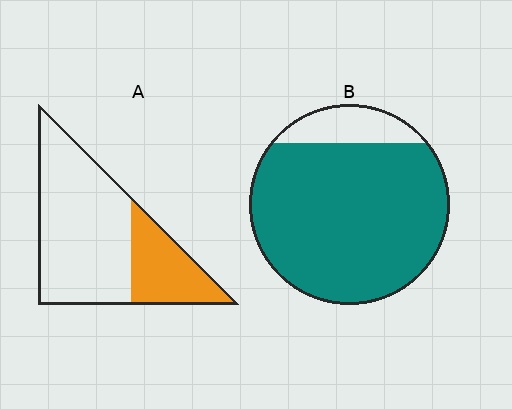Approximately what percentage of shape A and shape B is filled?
A is approximately 30% and B is approximately 85%.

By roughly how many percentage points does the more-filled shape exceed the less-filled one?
By roughly 55 percentage points (B over A).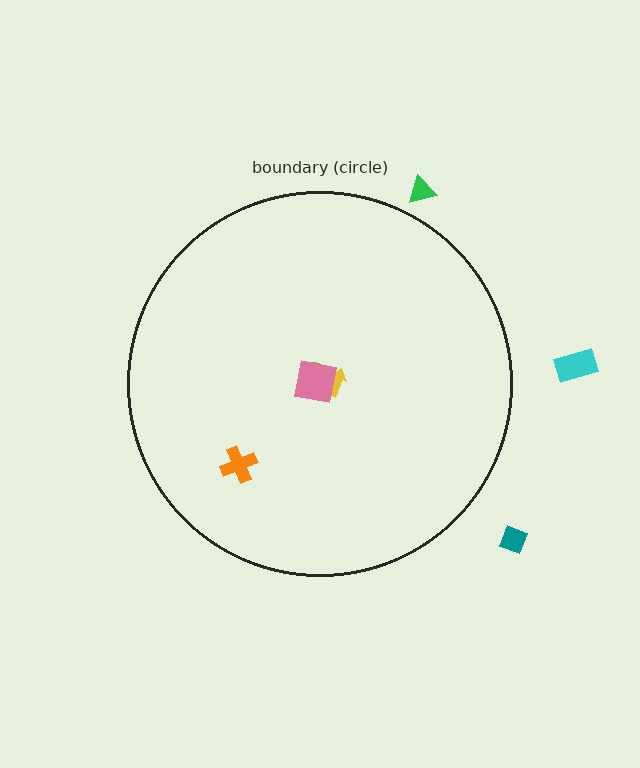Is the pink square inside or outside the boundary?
Inside.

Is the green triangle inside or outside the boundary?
Outside.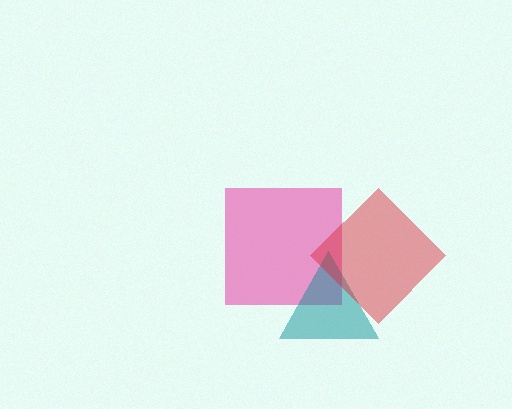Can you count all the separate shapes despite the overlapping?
Yes, there are 3 separate shapes.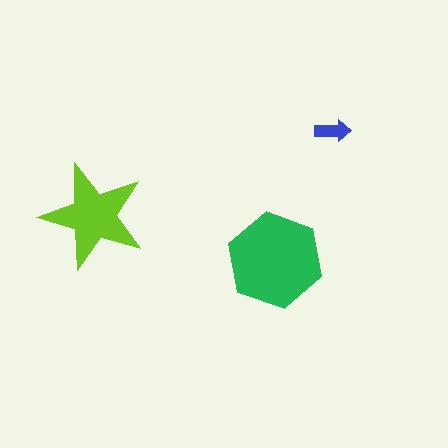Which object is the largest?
The green hexagon.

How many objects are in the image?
There are 3 objects in the image.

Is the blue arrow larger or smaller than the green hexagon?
Smaller.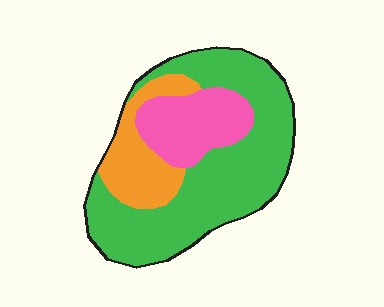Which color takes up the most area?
Green, at roughly 60%.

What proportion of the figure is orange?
Orange takes up about one fifth (1/5) of the figure.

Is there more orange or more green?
Green.